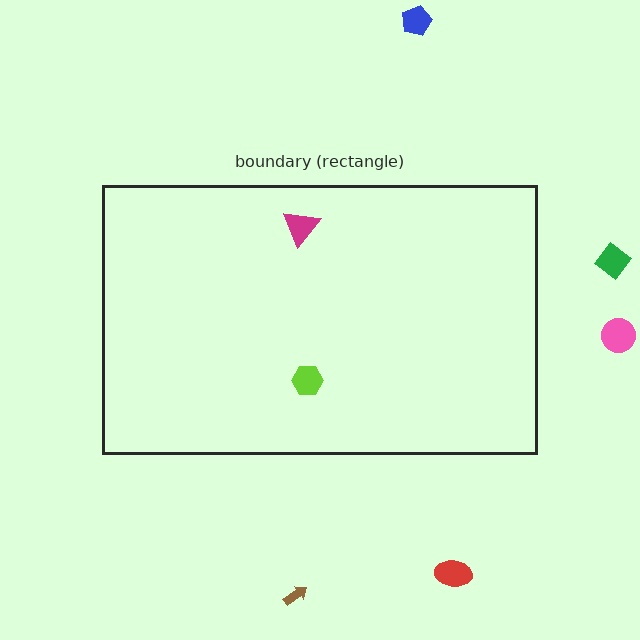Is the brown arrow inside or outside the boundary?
Outside.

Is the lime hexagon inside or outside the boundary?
Inside.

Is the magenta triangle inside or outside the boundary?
Inside.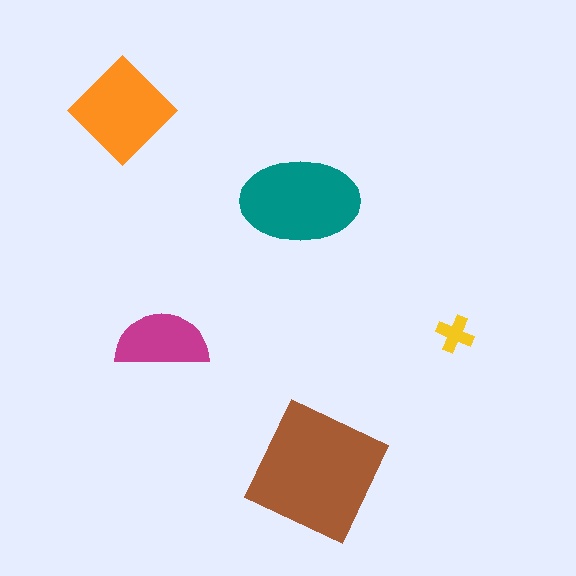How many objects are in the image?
There are 5 objects in the image.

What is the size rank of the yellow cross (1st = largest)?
5th.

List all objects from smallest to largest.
The yellow cross, the magenta semicircle, the orange diamond, the teal ellipse, the brown square.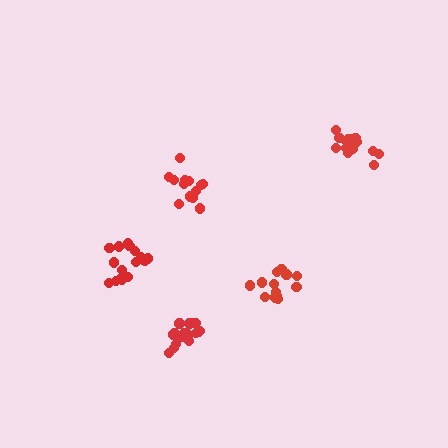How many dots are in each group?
Group 1: 13 dots, Group 2: 18 dots, Group 3: 14 dots, Group 4: 15 dots, Group 5: 18 dots (78 total).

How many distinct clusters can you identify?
There are 5 distinct clusters.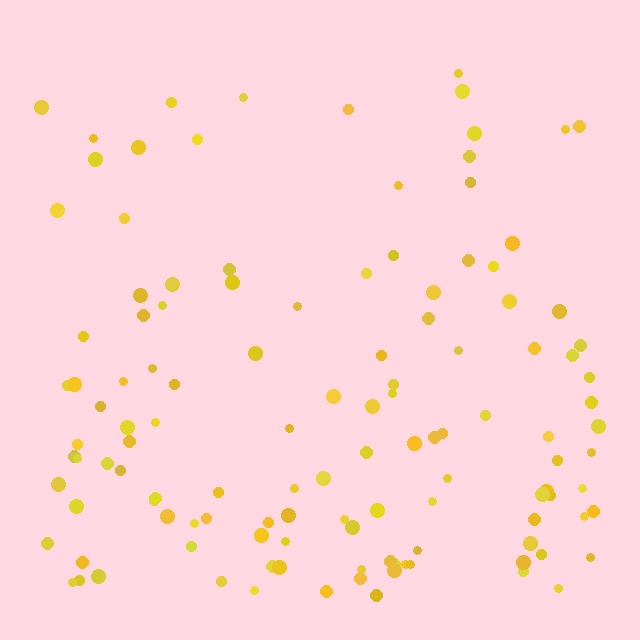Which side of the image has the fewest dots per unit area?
The top.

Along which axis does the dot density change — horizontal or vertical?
Vertical.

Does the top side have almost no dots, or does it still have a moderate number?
Still a moderate number, just noticeably fewer than the bottom.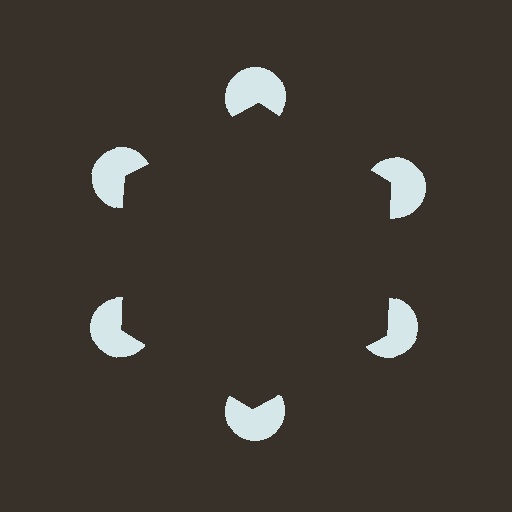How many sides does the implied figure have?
6 sides.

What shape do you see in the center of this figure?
An illusory hexagon — its edges are inferred from the aligned wedge cuts in the pac-man discs, not physically drawn.